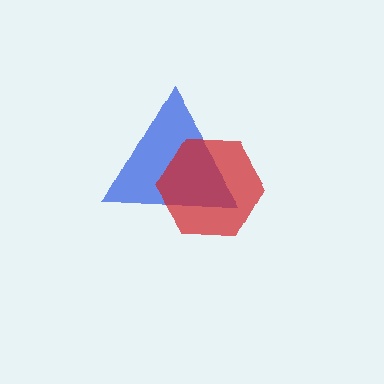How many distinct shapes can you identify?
There are 2 distinct shapes: a blue triangle, a red hexagon.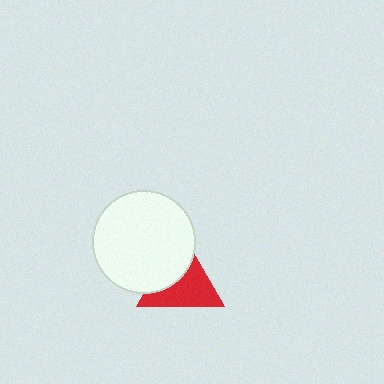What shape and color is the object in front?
The object in front is a white circle.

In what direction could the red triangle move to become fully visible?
The red triangle could move toward the lower-right. That would shift it out from behind the white circle entirely.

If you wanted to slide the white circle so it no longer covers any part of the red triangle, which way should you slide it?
Slide it toward the upper-left — that is the most direct way to separate the two shapes.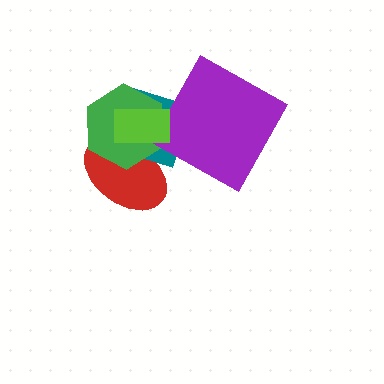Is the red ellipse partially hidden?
Yes, it is partially covered by another shape.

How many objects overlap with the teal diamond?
4 objects overlap with the teal diamond.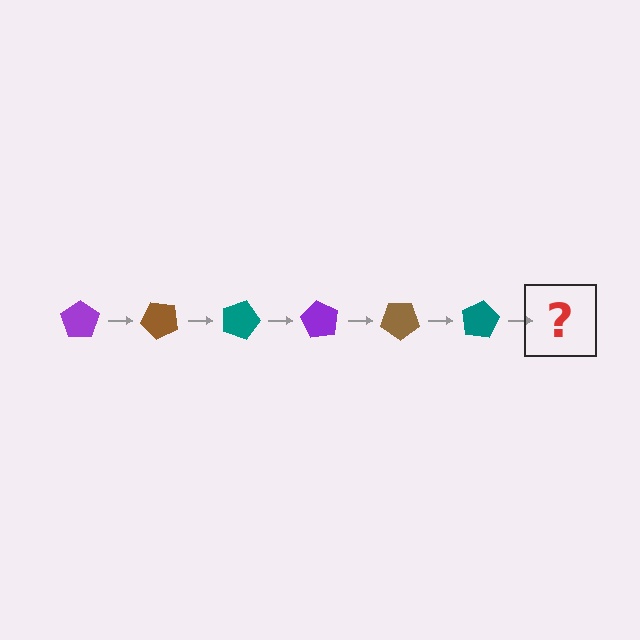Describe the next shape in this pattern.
It should be a purple pentagon, rotated 270 degrees from the start.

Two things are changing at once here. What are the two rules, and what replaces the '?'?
The two rules are that it rotates 45 degrees each step and the color cycles through purple, brown, and teal. The '?' should be a purple pentagon, rotated 270 degrees from the start.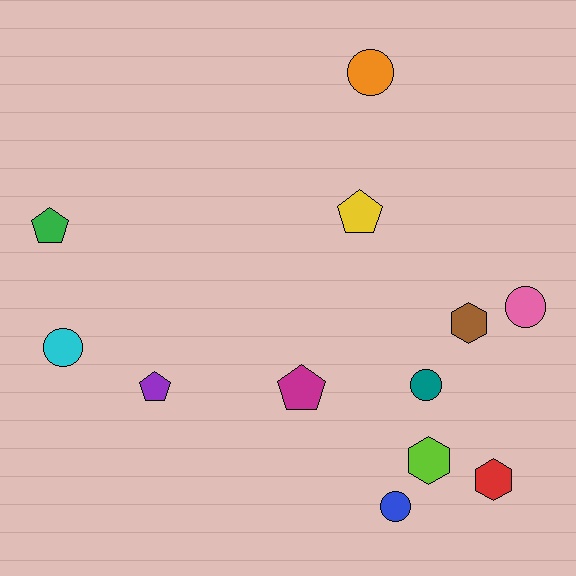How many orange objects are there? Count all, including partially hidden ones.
There is 1 orange object.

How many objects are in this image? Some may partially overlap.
There are 12 objects.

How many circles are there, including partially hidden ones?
There are 5 circles.